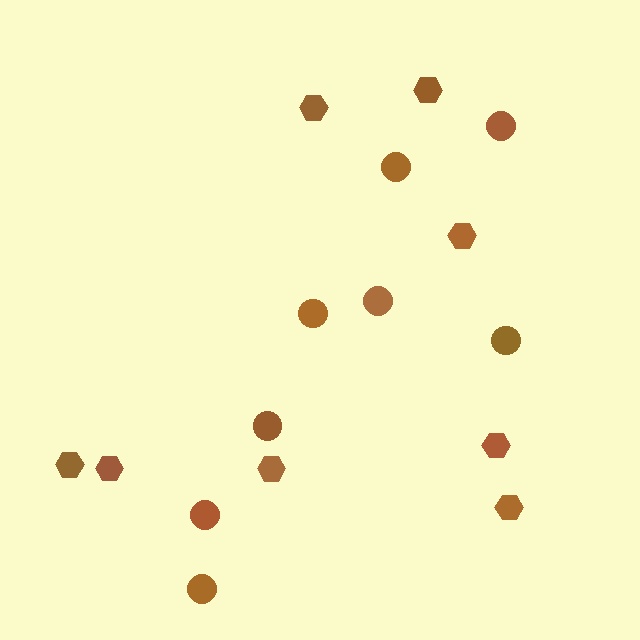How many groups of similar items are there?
There are 2 groups: one group of circles (8) and one group of hexagons (8).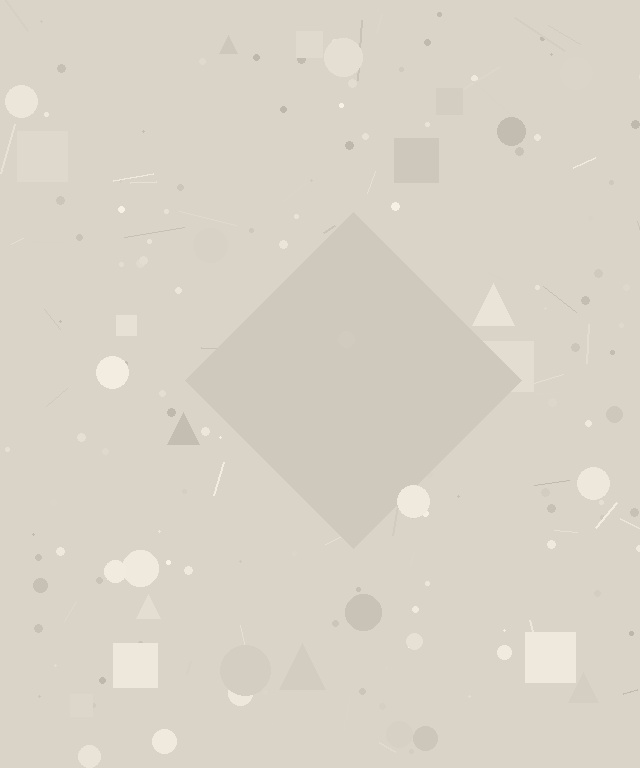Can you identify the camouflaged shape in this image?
The camouflaged shape is a diamond.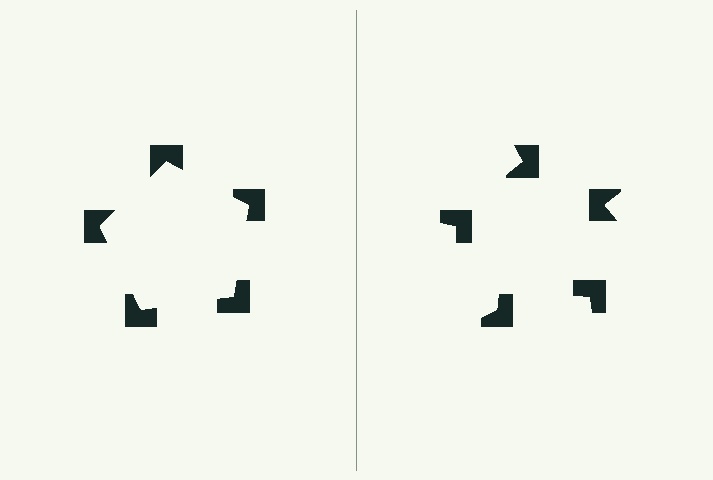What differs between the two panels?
The notched squares are positioned identically on both sides; only the wedge orientations differ. On the left they align to a pentagon; on the right they are misaligned.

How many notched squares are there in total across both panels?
10 — 5 on each side.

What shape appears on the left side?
An illusory pentagon.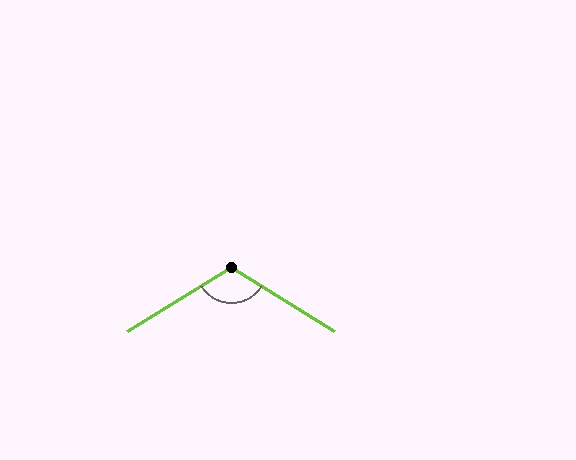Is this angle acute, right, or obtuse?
It is obtuse.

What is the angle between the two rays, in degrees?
Approximately 117 degrees.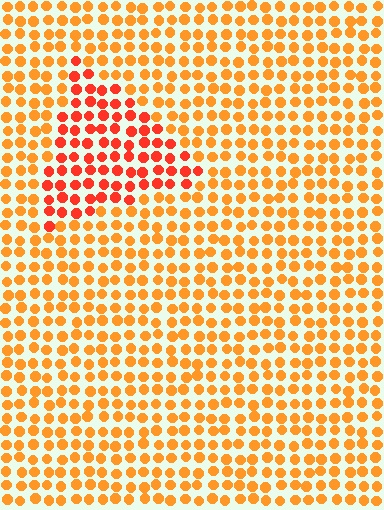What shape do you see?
I see a triangle.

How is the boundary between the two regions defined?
The boundary is defined purely by a slight shift in hue (about 28 degrees). Spacing, size, and orientation are identical on both sides.